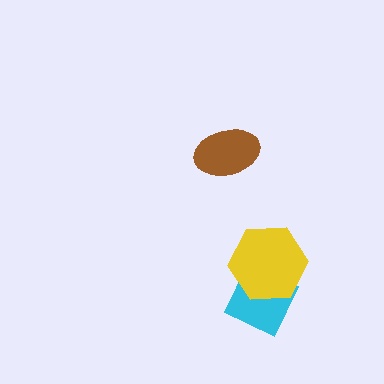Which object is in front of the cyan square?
The yellow hexagon is in front of the cyan square.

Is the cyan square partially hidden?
Yes, it is partially covered by another shape.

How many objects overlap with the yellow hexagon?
1 object overlaps with the yellow hexagon.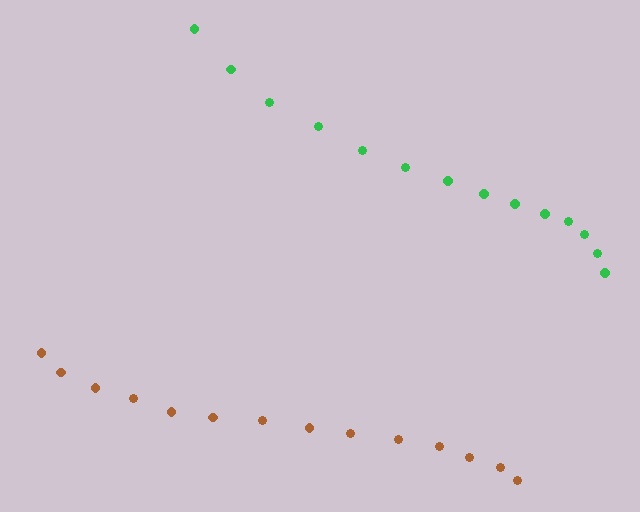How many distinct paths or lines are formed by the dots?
There are 2 distinct paths.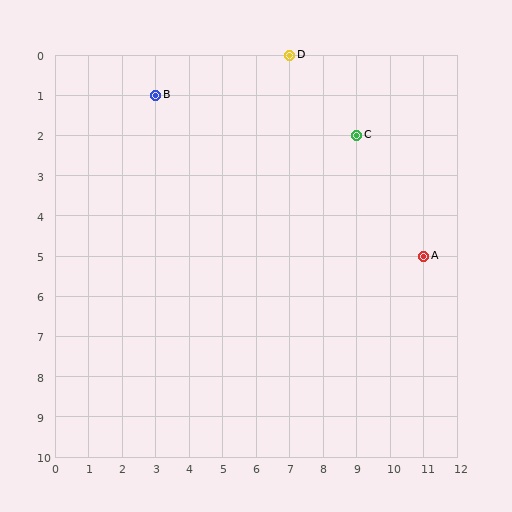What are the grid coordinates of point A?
Point A is at grid coordinates (11, 5).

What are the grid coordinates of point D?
Point D is at grid coordinates (7, 0).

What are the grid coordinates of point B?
Point B is at grid coordinates (3, 1).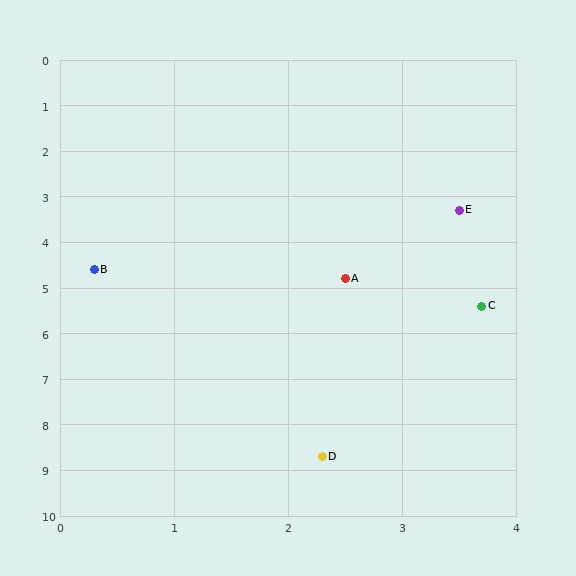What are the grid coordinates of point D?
Point D is at approximately (2.3, 8.7).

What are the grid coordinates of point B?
Point B is at approximately (0.3, 4.6).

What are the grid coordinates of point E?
Point E is at approximately (3.5, 3.3).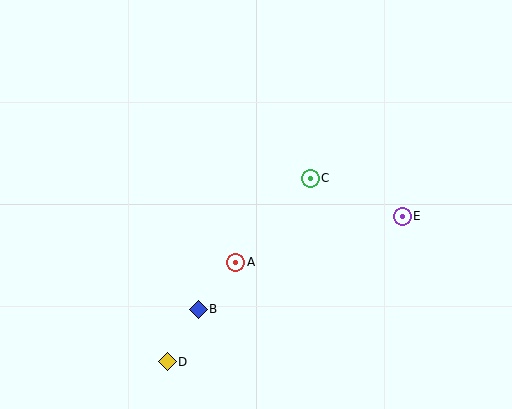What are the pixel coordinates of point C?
Point C is at (310, 178).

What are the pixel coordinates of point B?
Point B is at (198, 309).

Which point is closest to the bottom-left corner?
Point D is closest to the bottom-left corner.